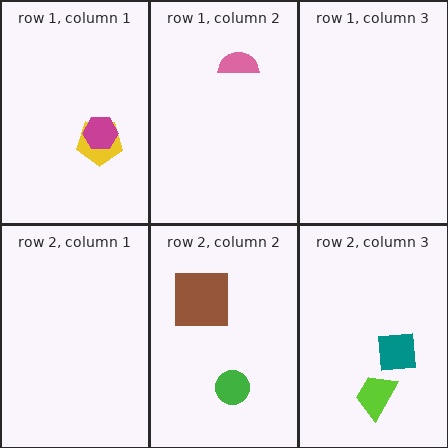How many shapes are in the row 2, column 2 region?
2.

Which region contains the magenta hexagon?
The row 1, column 1 region.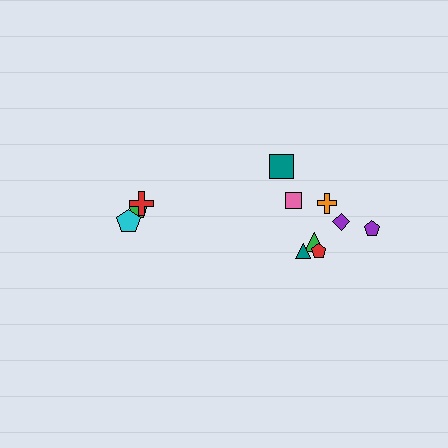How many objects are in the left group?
There are 3 objects.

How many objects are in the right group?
There are 8 objects.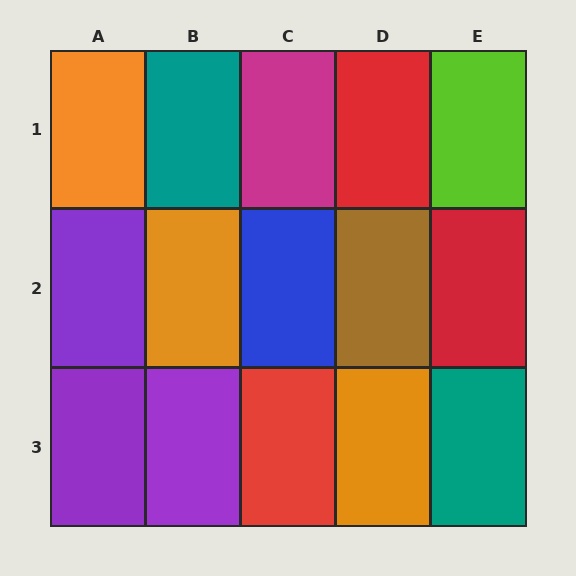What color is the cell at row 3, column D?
Orange.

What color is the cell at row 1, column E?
Lime.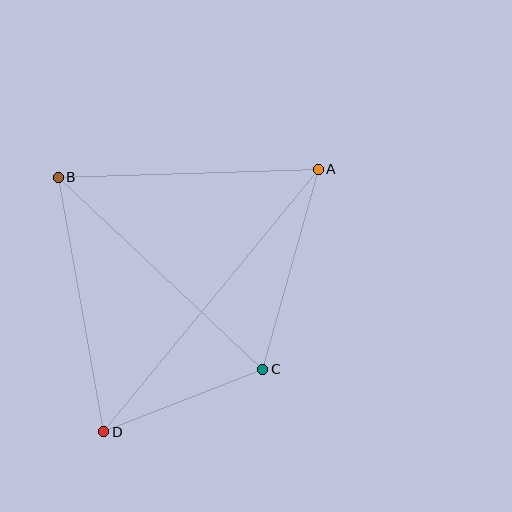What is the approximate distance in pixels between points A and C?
The distance between A and C is approximately 208 pixels.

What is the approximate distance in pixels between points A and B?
The distance between A and B is approximately 260 pixels.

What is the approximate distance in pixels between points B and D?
The distance between B and D is approximately 258 pixels.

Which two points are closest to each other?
Points C and D are closest to each other.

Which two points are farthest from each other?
Points A and D are farthest from each other.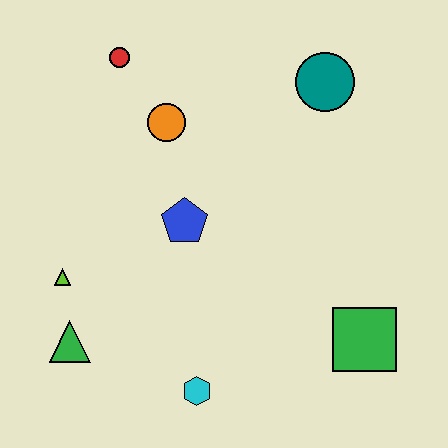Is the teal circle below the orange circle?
No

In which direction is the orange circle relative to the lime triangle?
The orange circle is above the lime triangle.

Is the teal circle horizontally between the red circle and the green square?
Yes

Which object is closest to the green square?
The cyan hexagon is closest to the green square.